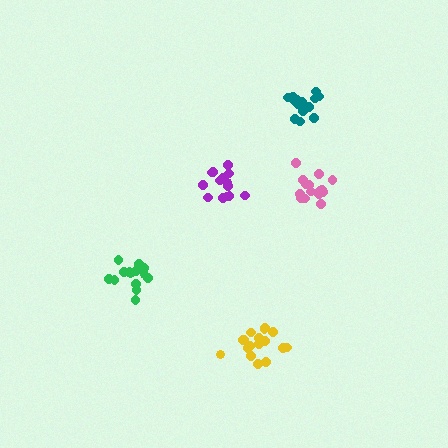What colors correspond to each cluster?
The clusters are colored: green, teal, yellow, pink, purple.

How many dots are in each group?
Group 1: 14 dots, Group 2: 15 dots, Group 3: 17 dots, Group 4: 15 dots, Group 5: 15 dots (76 total).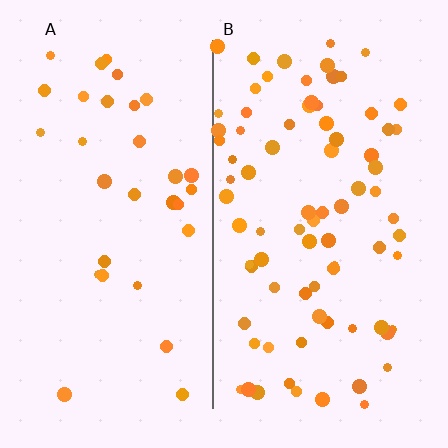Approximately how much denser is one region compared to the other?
Approximately 2.5× — region B over region A.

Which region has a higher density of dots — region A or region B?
B (the right).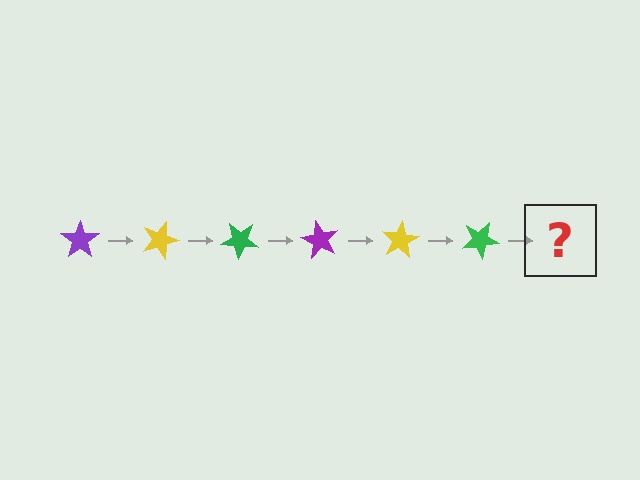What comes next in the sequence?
The next element should be a purple star, rotated 120 degrees from the start.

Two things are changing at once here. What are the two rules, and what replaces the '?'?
The two rules are that it rotates 20 degrees each step and the color cycles through purple, yellow, and green. The '?' should be a purple star, rotated 120 degrees from the start.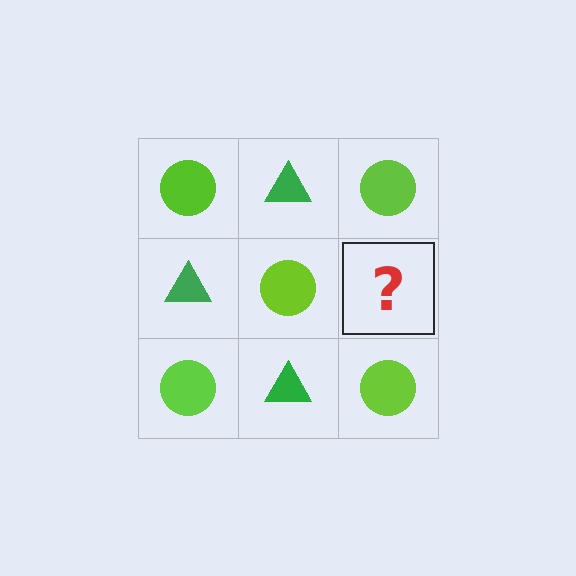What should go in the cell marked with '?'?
The missing cell should contain a green triangle.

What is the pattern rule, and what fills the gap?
The rule is that it alternates lime circle and green triangle in a checkerboard pattern. The gap should be filled with a green triangle.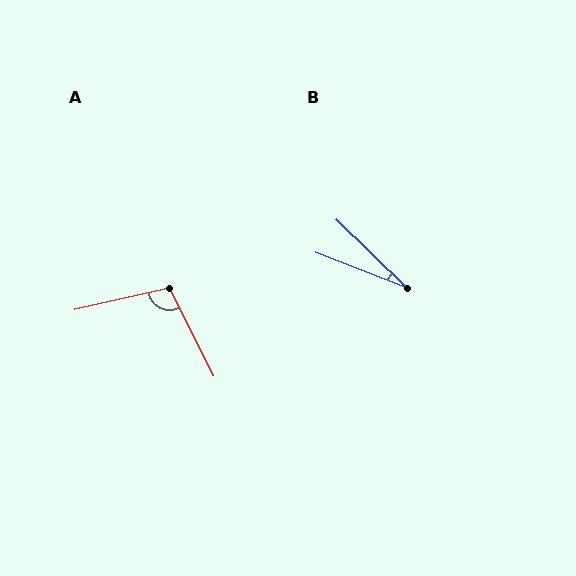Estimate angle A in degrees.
Approximately 104 degrees.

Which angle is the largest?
A, at approximately 104 degrees.